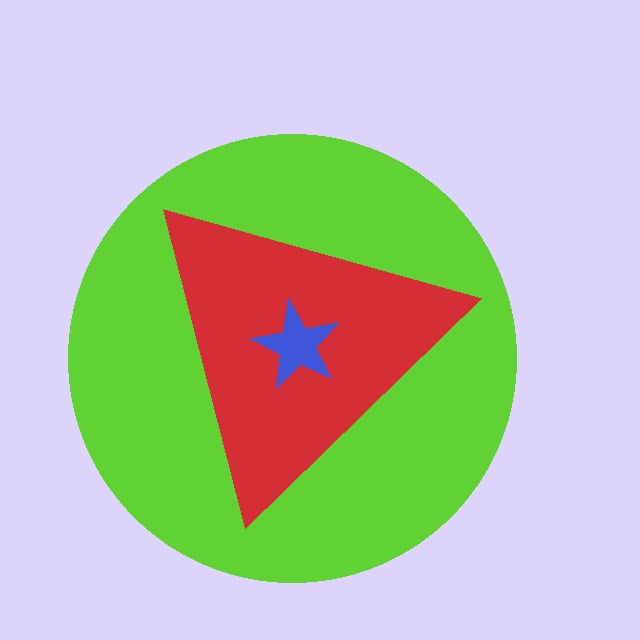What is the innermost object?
The blue star.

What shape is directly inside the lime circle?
The red triangle.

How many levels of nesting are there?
3.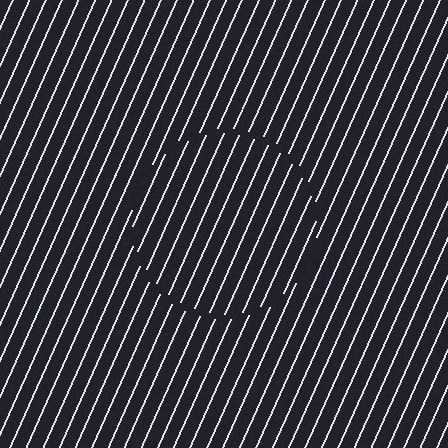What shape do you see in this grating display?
An illusory circle. The interior of the shape contains the same grating, shifted by half a period — the contour is defined by the phase discontinuity where line-ends from the inner and outer gratings abut.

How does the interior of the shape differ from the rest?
The interior of the shape contains the same grating, shifted by half a period — the contour is defined by the phase discontinuity where line-ends from the inner and outer gratings abut.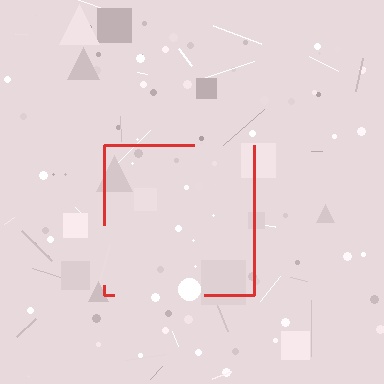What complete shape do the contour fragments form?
The contour fragments form a square.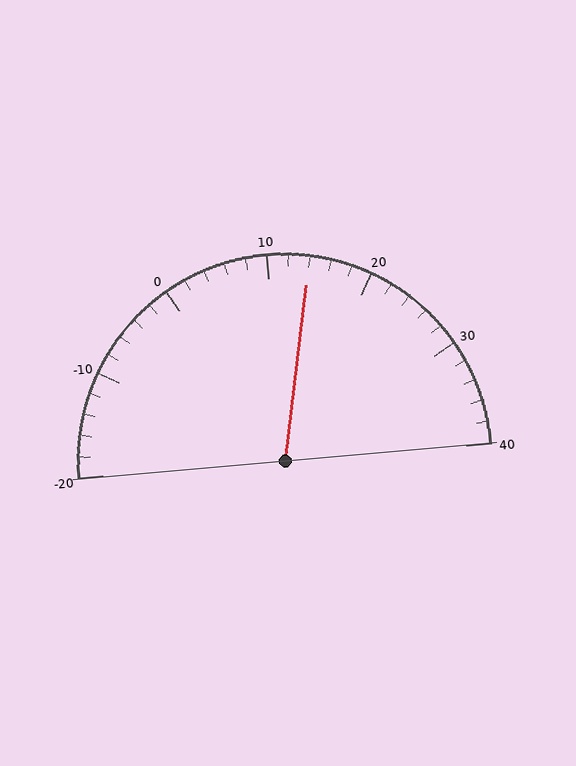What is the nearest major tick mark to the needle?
The nearest major tick mark is 10.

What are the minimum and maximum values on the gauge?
The gauge ranges from -20 to 40.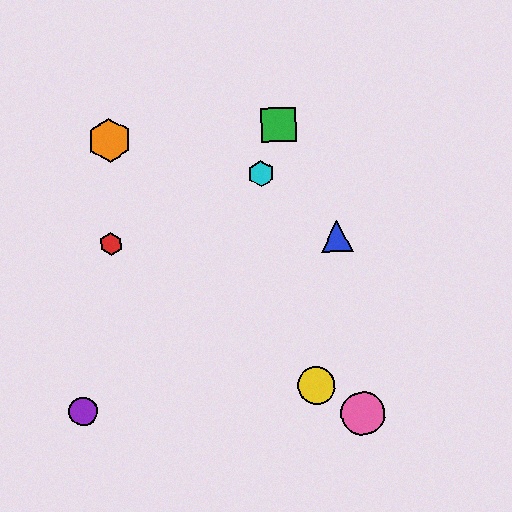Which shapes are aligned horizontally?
The red hexagon, the blue triangle are aligned horizontally.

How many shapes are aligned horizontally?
2 shapes (the red hexagon, the blue triangle) are aligned horizontally.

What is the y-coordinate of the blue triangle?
The blue triangle is at y≈236.